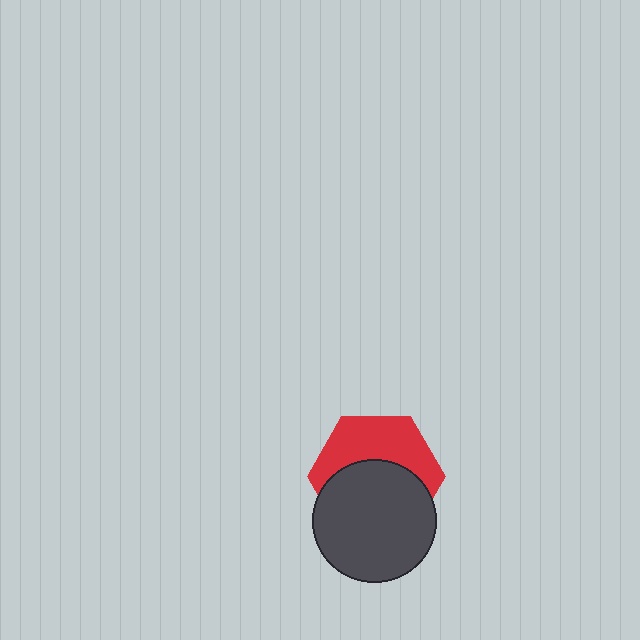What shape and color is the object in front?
The object in front is a dark gray circle.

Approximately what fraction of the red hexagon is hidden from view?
Roughly 54% of the red hexagon is hidden behind the dark gray circle.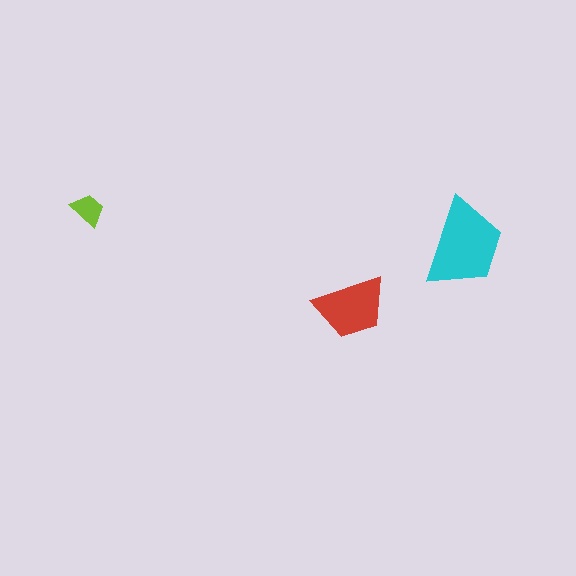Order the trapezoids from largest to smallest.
the cyan one, the red one, the lime one.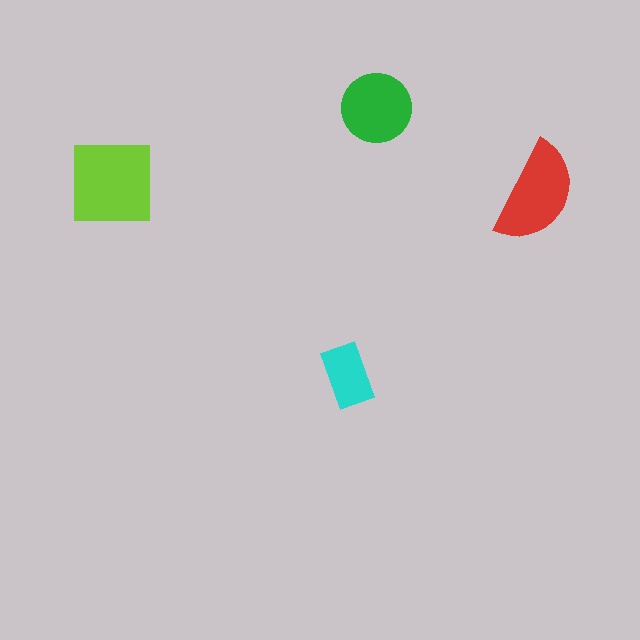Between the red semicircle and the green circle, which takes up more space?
The red semicircle.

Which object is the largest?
The lime square.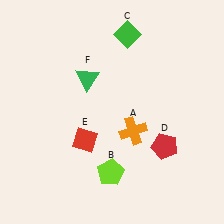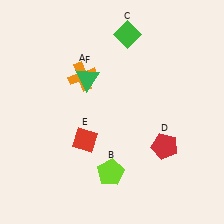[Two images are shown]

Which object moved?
The orange cross (A) moved up.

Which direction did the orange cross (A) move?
The orange cross (A) moved up.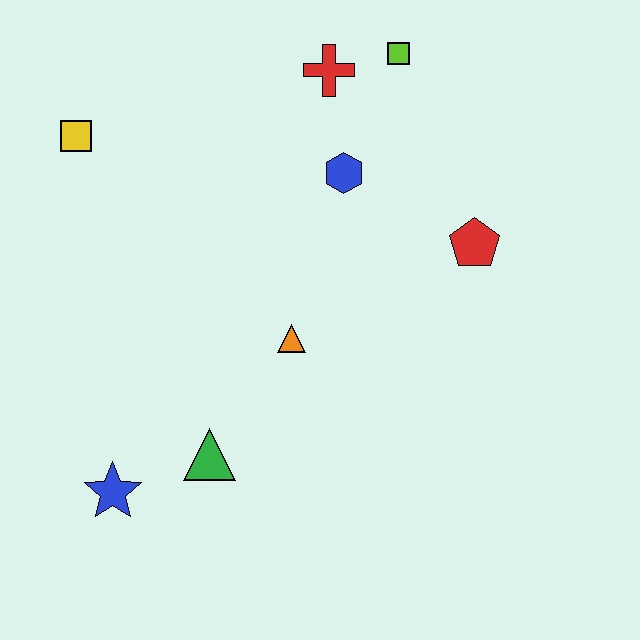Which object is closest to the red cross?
The lime square is closest to the red cross.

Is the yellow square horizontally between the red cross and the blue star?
No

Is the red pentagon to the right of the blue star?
Yes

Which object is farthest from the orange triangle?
The lime square is farthest from the orange triangle.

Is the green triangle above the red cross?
No